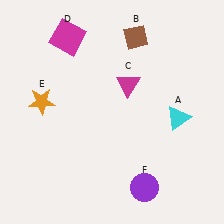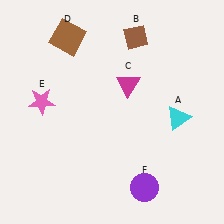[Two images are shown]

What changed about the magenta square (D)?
In Image 1, D is magenta. In Image 2, it changed to brown.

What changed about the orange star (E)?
In Image 1, E is orange. In Image 2, it changed to pink.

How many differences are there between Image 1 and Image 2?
There are 2 differences between the two images.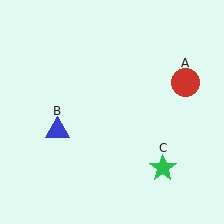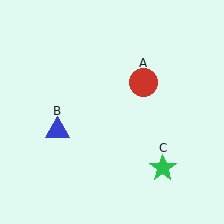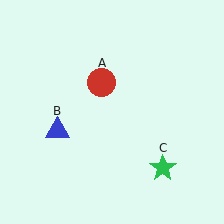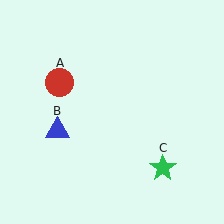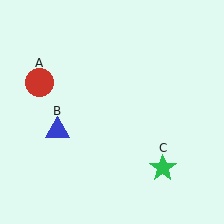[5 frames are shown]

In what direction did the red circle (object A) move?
The red circle (object A) moved left.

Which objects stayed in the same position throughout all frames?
Blue triangle (object B) and green star (object C) remained stationary.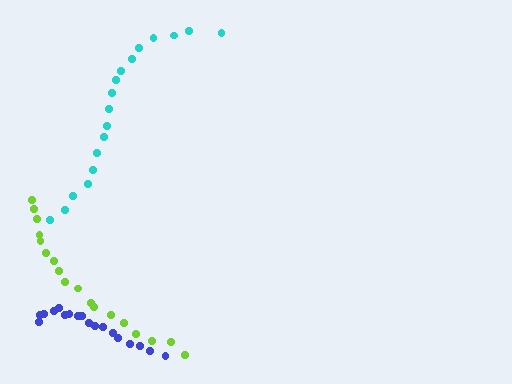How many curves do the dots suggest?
There are 3 distinct paths.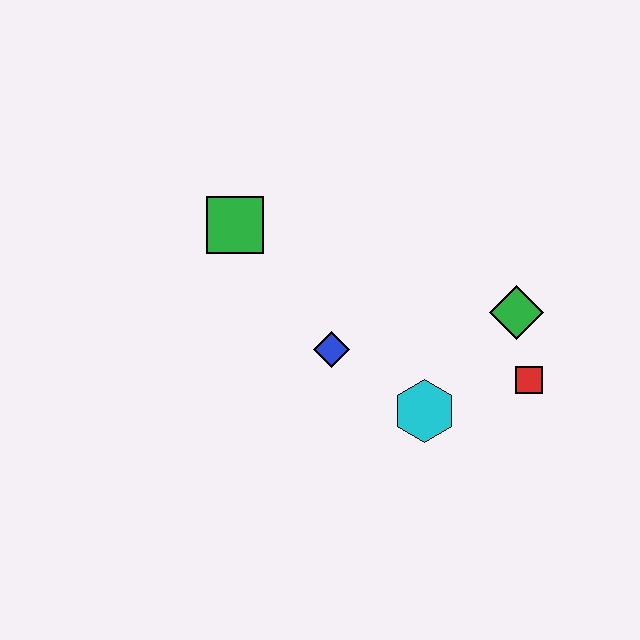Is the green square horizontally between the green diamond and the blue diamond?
No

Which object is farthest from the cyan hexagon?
The green square is farthest from the cyan hexagon.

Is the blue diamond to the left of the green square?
No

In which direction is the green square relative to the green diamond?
The green square is to the left of the green diamond.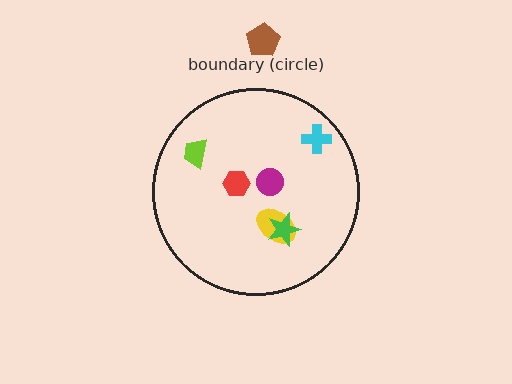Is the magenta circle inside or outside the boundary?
Inside.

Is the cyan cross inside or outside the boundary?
Inside.